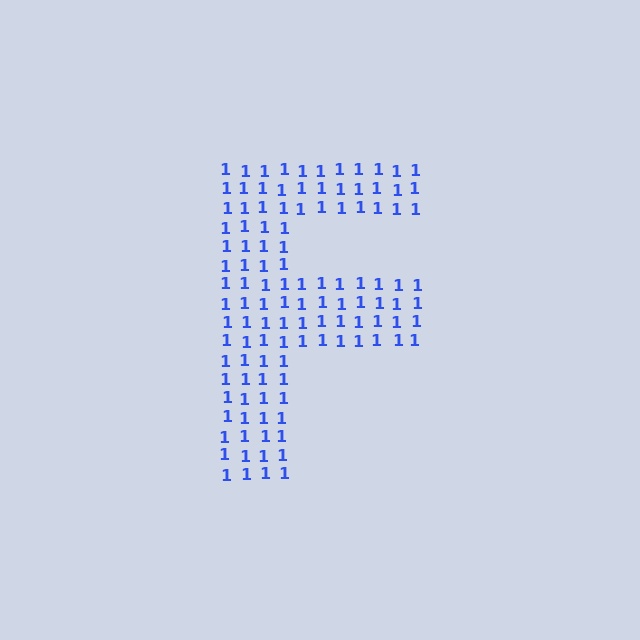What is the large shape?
The large shape is the letter F.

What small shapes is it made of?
It is made of small digit 1's.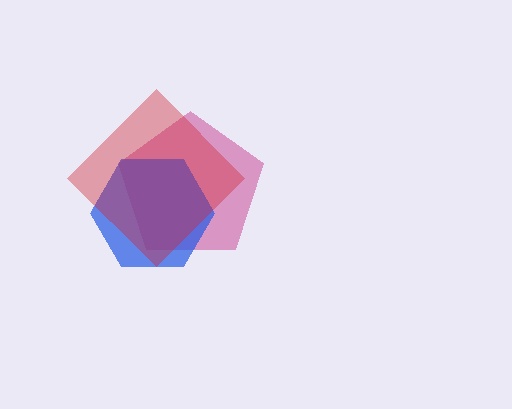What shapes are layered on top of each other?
The layered shapes are: a magenta pentagon, a blue hexagon, a red diamond.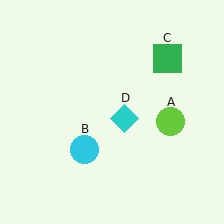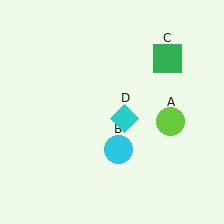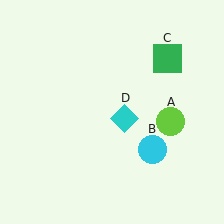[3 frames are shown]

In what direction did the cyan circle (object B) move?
The cyan circle (object B) moved right.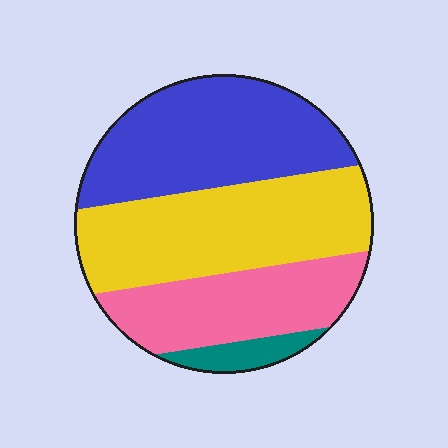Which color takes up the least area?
Teal, at roughly 5%.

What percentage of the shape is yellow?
Yellow covers 36% of the shape.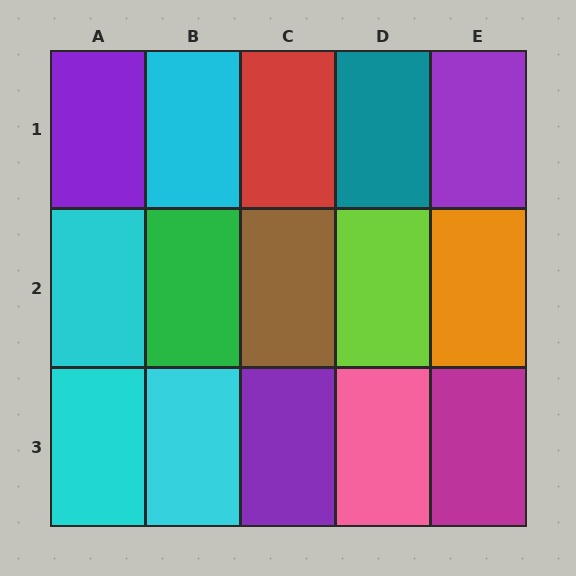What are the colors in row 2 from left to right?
Cyan, green, brown, lime, orange.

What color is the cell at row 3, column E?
Magenta.